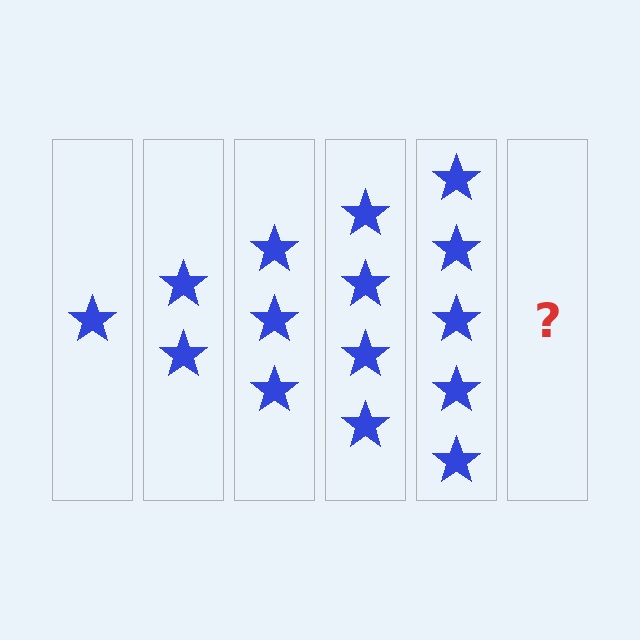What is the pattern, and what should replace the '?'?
The pattern is that each step adds one more star. The '?' should be 6 stars.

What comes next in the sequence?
The next element should be 6 stars.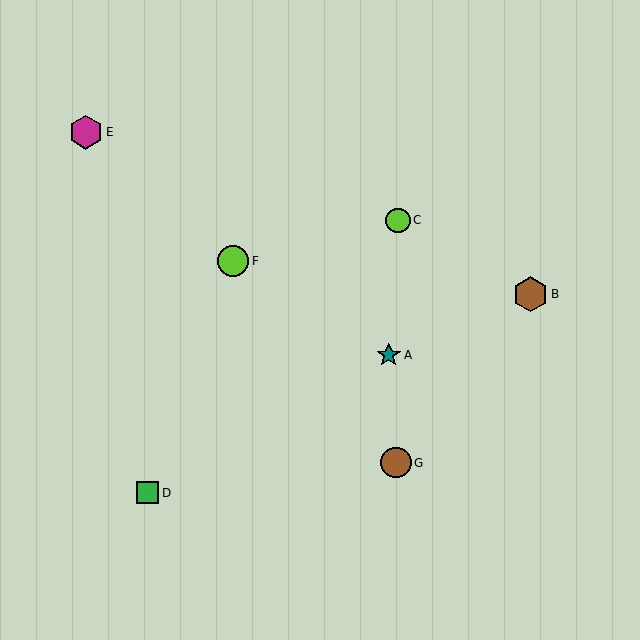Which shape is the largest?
The brown hexagon (labeled B) is the largest.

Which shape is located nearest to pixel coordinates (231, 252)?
The lime circle (labeled F) at (233, 261) is nearest to that location.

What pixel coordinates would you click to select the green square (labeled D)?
Click at (148, 493) to select the green square D.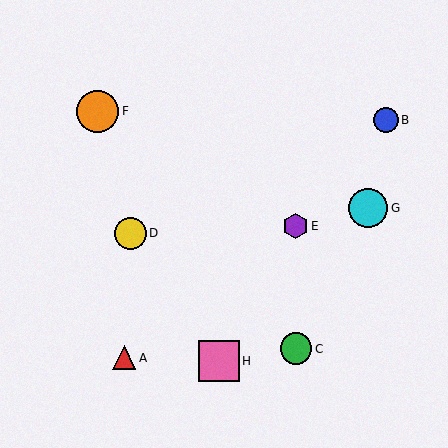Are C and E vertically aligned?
Yes, both are at x≈296.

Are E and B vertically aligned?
No, E is at x≈296 and B is at x≈386.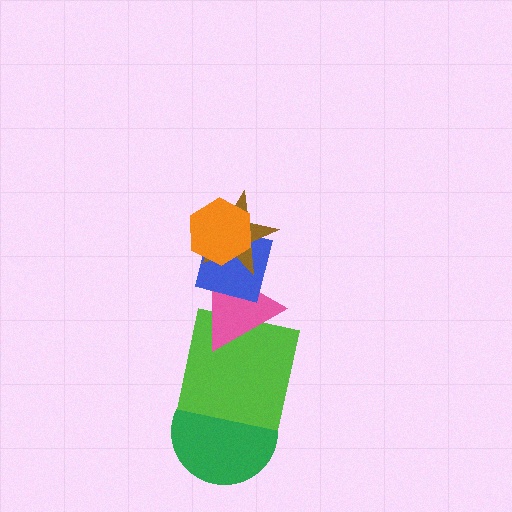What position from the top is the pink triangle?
The pink triangle is 4th from the top.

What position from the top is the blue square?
The blue square is 3rd from the top.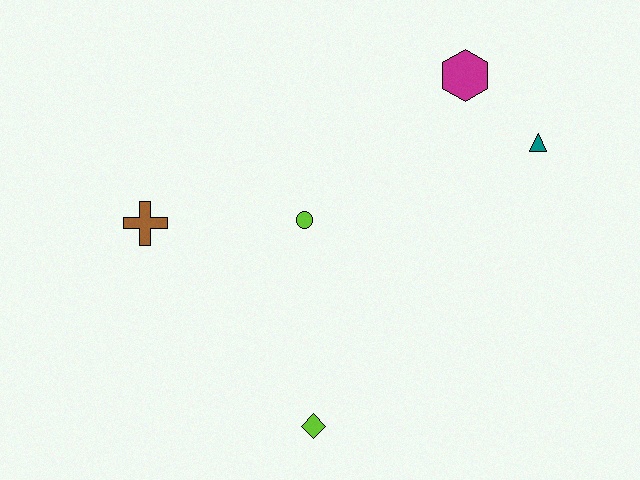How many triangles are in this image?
There is 1 triangle.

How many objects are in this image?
There are 5 objects.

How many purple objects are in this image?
There are no purple objects.